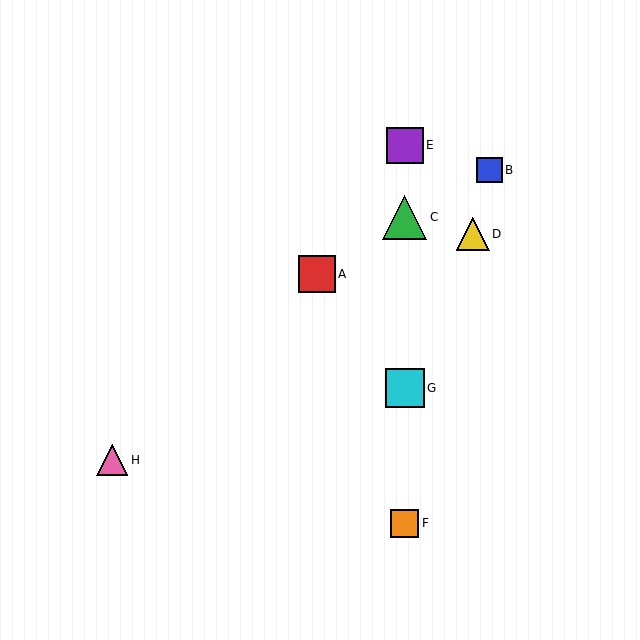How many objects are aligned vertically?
4 objects (C, E, F, G) are aligned vertically.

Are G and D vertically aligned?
No, G is at x≈405 and D is at x≈473.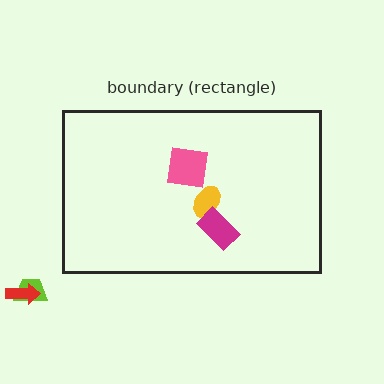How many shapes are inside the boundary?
3 inside, 2 outside.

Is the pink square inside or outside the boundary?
Inside.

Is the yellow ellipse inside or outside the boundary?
Inside.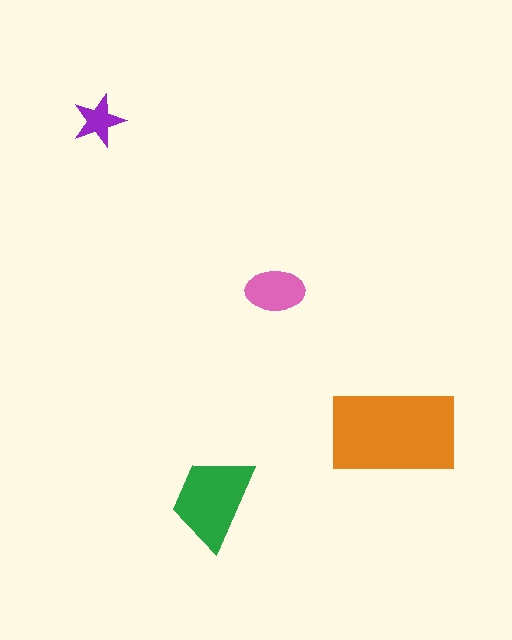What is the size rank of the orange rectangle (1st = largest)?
1st.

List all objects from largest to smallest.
The orange rectangle, the green trapezoid, the pink ellipse, the purple star.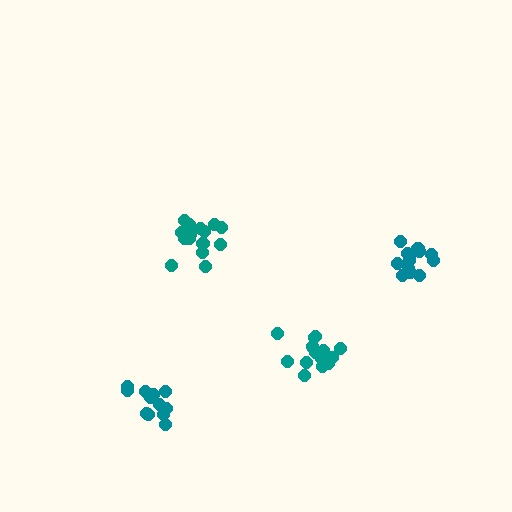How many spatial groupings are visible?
There are 4 spatial groupings.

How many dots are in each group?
Group 1: 14 dots, Group 2: 17 dots, Group 3: 16 dots, Group 4: 13 dots (60 total).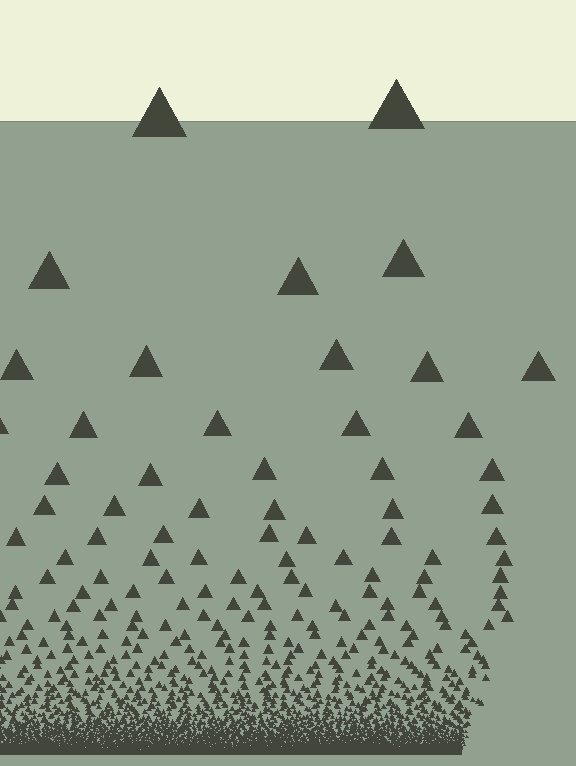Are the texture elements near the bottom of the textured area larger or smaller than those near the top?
Smaller. The gradient is inverted — elements near the bottom are smaller and denser.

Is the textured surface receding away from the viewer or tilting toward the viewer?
The surface appears to tilt toward the viewer. Texture elements get larger and sparser toward the top.